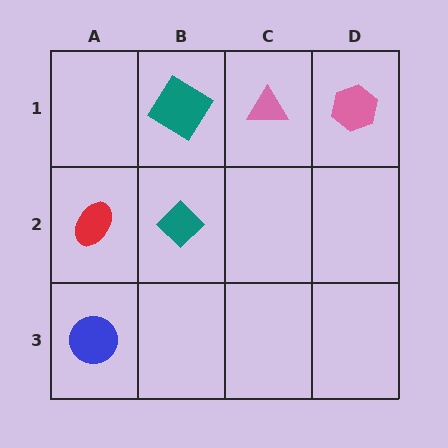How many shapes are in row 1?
3 shapes.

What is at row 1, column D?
A pink hexagon.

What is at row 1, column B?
A teal diamond.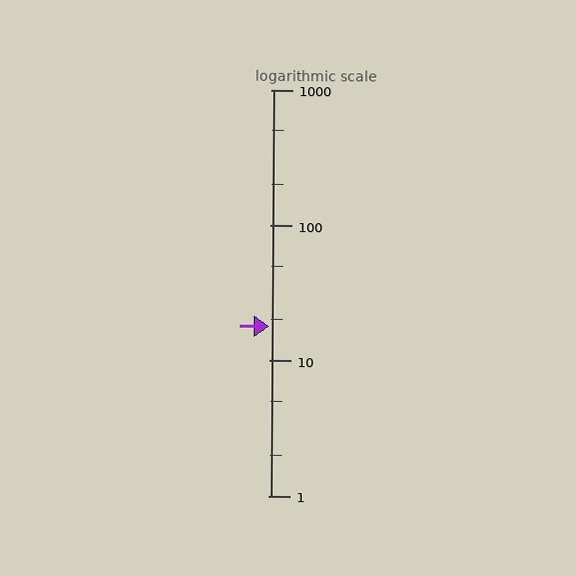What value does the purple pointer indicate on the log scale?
The pointer indicates approximately 18.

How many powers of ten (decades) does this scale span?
The scale spans 3 decades, from 1 to 1000.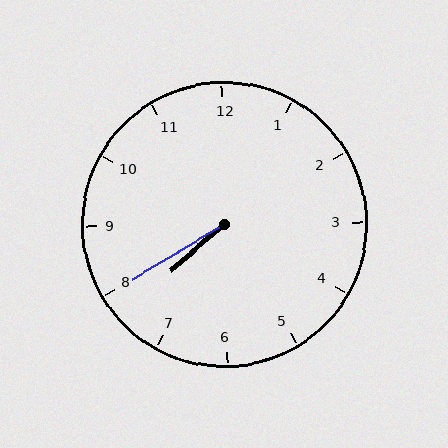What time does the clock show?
7:40.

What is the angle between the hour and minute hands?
Approximately 10 degrees.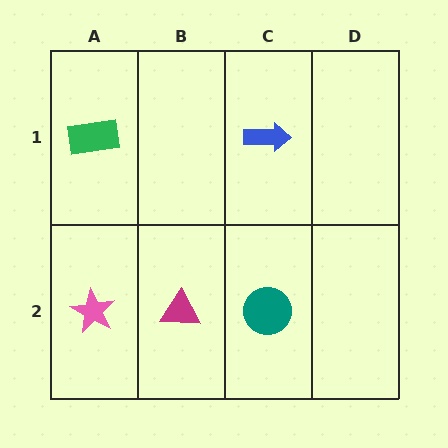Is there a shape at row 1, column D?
No, that cell is empty.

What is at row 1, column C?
A blue arrow.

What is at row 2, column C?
A teal circle.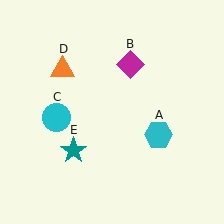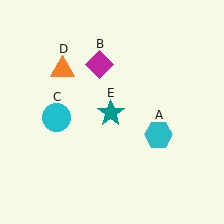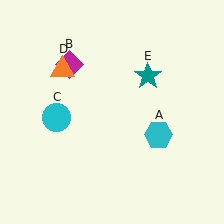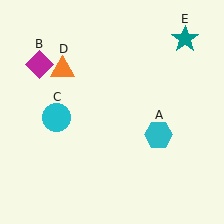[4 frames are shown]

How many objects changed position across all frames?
2 objects changed position: magenta diamond (object B), teal star (object E).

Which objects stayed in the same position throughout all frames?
Cyan hexagon (object A) and cyan circle (object C) and orange triangle (object D) remained stationary.